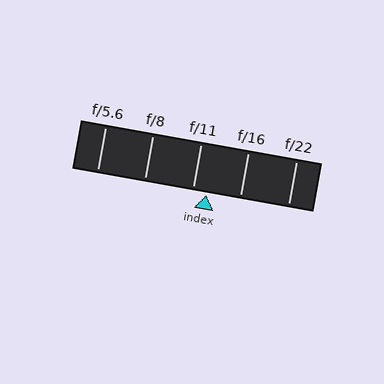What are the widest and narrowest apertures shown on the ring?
The widest aperture shown is f/5.6 and the narrowest is f/22.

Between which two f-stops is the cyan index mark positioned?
The index mark is between f/11 and f/16.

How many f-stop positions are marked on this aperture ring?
There are 5 f-stop positions marked.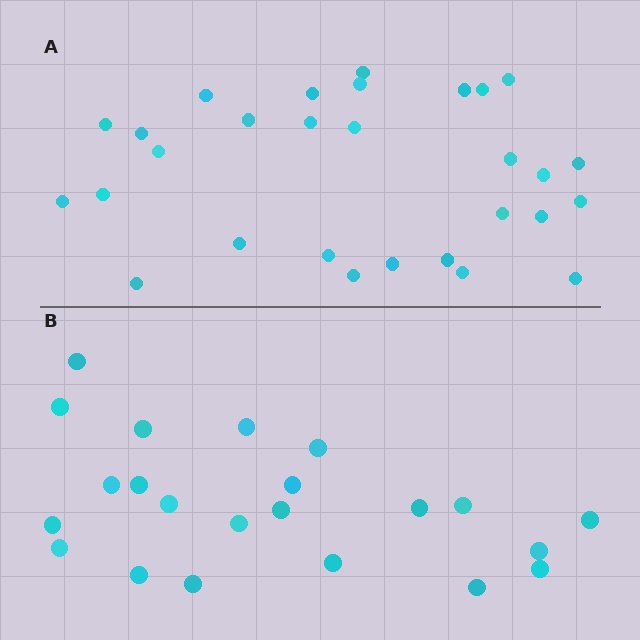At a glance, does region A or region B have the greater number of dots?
Region A (the top region) has more dots.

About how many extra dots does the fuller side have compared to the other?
Region A has roughly 8 or so more dots than region B.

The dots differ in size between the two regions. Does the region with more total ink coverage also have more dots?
No. Region B has more total ink coverage because its dots are larger, but region A actually contains more individual dots. Total area can be misleading — the number of items is what matters here.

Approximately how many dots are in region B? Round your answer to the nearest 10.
About 20 dots. (The exact count is 22, which rounds to 20.)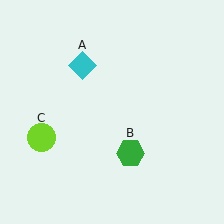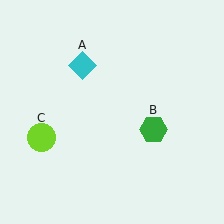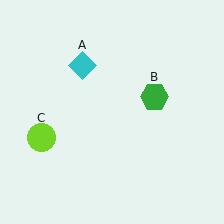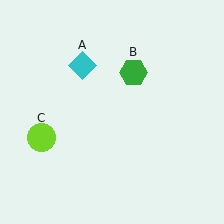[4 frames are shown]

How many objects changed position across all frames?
1 object changed position: green hexagon (object B).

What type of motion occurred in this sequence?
The green hexagon (object B) rotated counterclockwise around the center of the scene.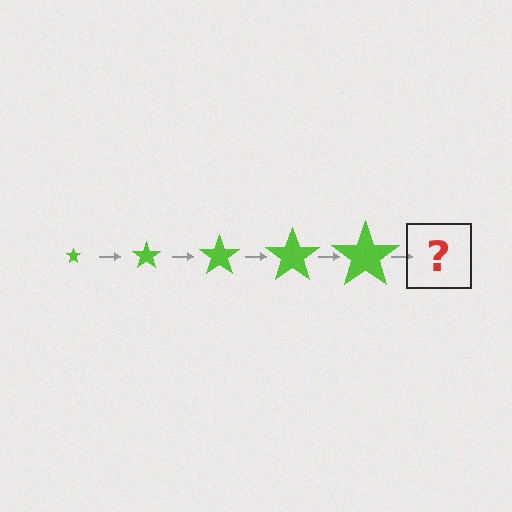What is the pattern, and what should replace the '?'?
The pattern is that the star gets progressively larger each step. The '?' should be a lime star, larger than the previous one.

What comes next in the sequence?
The next element should be a lime star, larger than the previous one.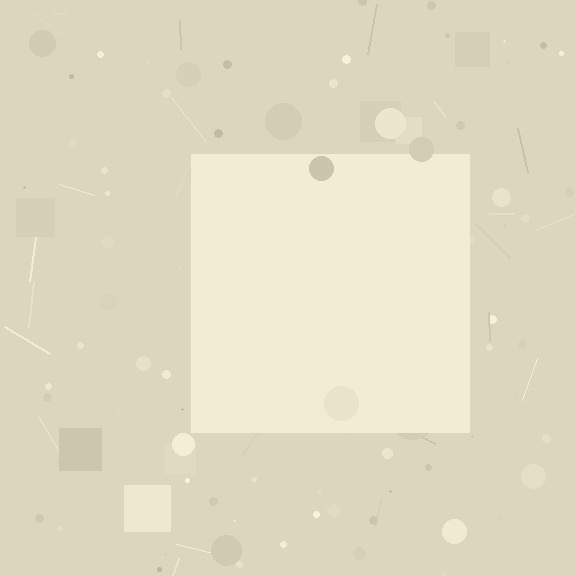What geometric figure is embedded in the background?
A square is embedded in the background.